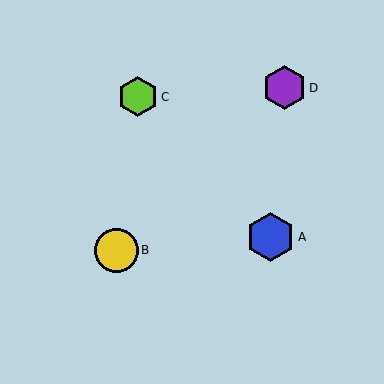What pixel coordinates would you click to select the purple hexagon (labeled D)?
Click at (284, 88) to select the purple hexagon D.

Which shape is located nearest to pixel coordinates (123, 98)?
The lime hexagon (labeled C) at (138, 97) is nearest to that location.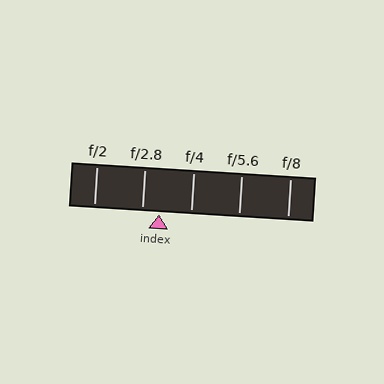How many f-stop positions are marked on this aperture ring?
There are 5 f-stop positions marked.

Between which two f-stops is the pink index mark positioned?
The index mark is between f/2.8 and f/4.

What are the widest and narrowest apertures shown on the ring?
The widest aperture shown is f/2 and the narrowest is f/8.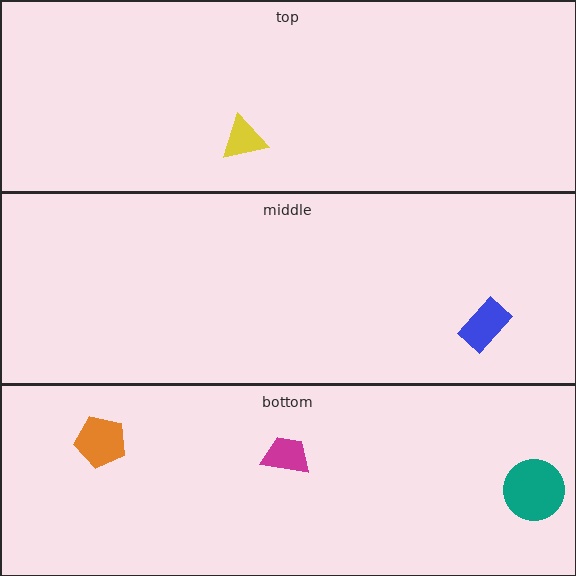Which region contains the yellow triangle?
The top region.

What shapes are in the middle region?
The blue rectangle.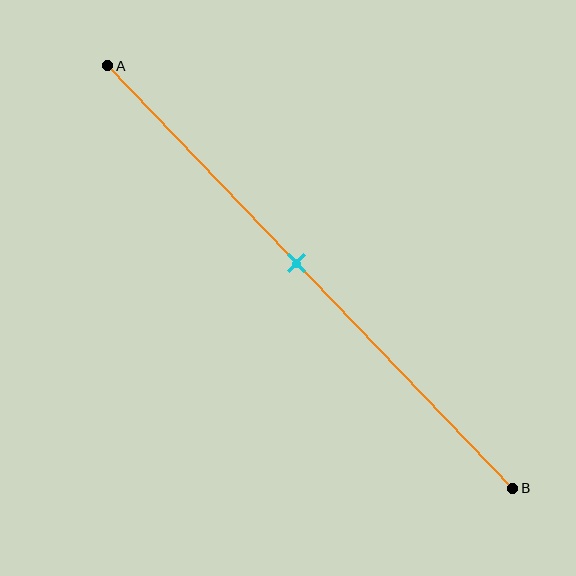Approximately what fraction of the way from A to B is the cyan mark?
The cyan mark is approximately 45% of the way from A to B.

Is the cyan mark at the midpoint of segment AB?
No, the mark is at about 45% from A, not at the 50% midpoint.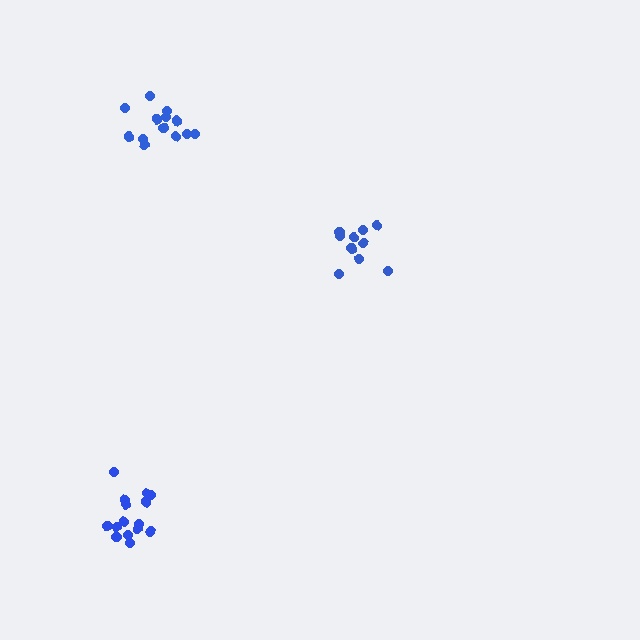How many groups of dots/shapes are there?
There are 3 groups.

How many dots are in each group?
Group 1: 11 dots, Group 2: 15 dots, Group 3: 13 dots (39 total).